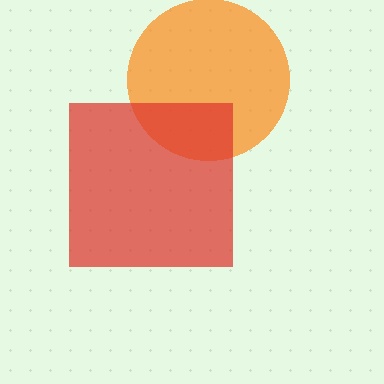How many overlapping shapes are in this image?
There are 2 overlapping shapes in the image.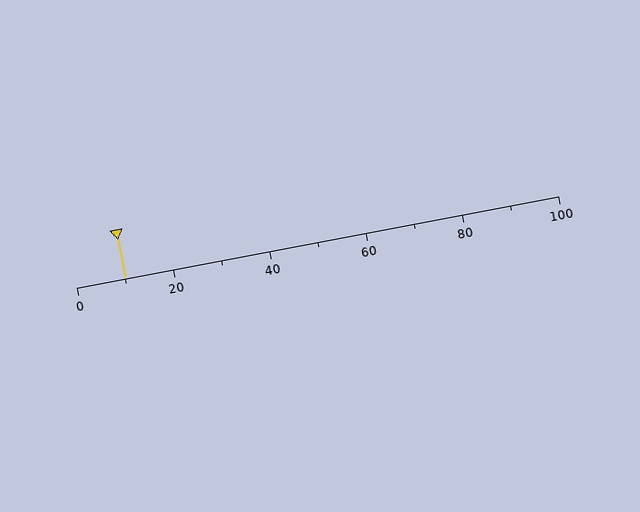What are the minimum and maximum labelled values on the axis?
The axis runs from 0 to 100.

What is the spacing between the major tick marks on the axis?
The major ticks are spaced 20 apart.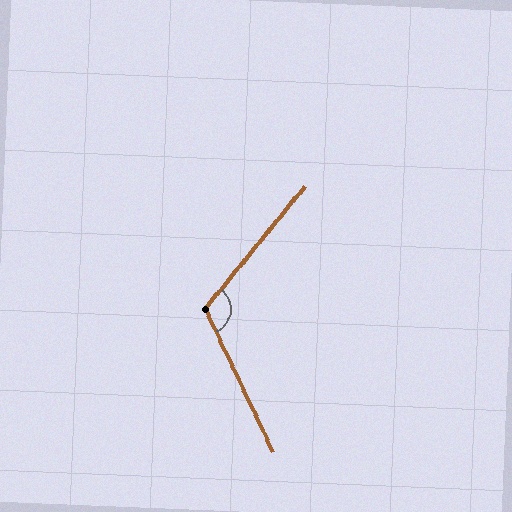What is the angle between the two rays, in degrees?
Approximately 116 degrees.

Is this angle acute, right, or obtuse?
It is obtuse.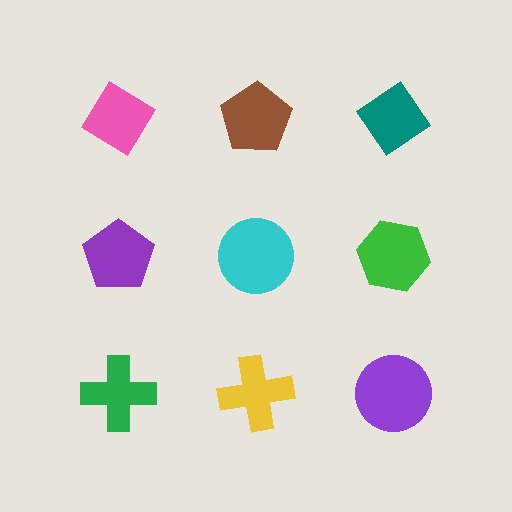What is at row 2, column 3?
A green hexagon.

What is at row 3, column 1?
A green cross.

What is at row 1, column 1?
A pink diamond.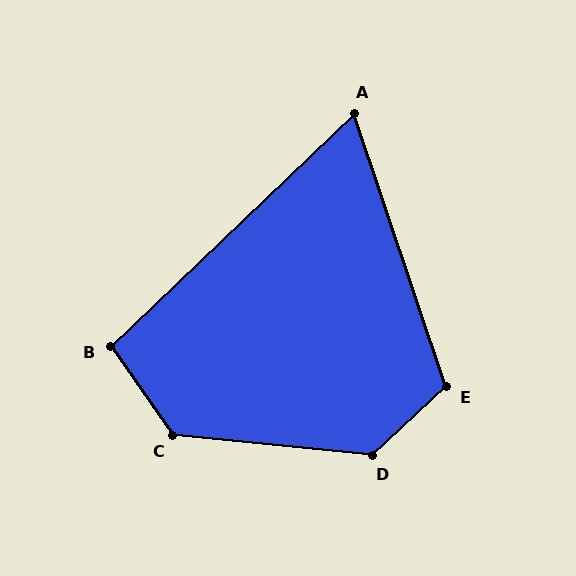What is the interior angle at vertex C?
Approximately 131 degrees (obtuse).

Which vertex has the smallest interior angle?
A, at approximately 65 degrees.